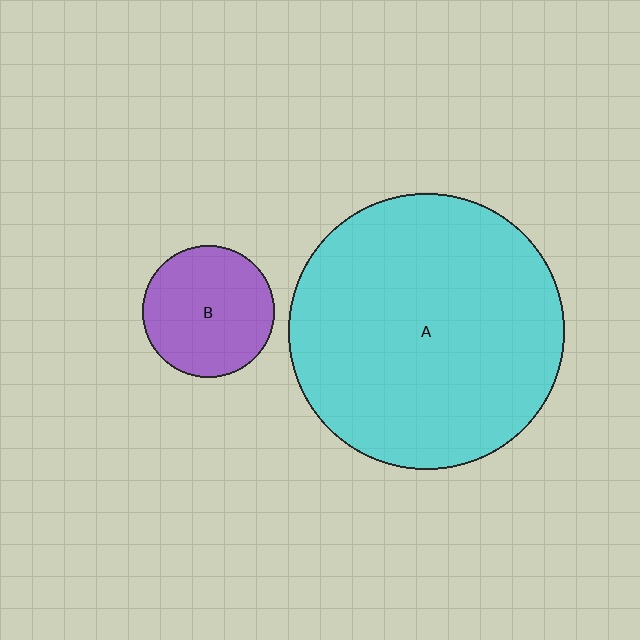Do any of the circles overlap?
No, none of the circles overlap.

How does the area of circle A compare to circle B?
Approximately 4.4 times.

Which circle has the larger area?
Circle A (cyan).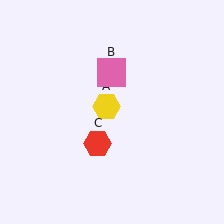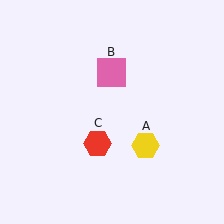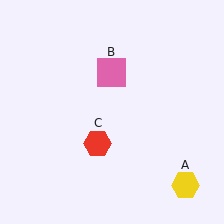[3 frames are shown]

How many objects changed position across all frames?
1 object changed position: yellow hexagon (object A).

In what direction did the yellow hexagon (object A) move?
The yellow hexagon (object A) moved down and to the right.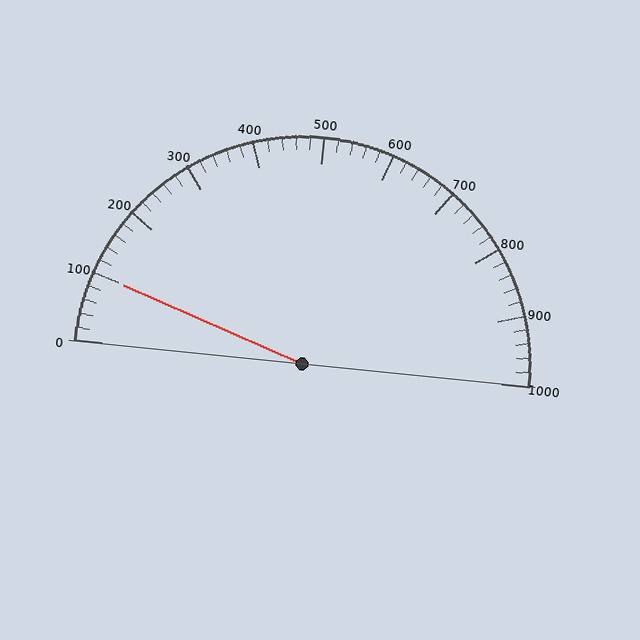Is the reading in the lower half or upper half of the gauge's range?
The reading is in the lower half of the range (0 to 1000).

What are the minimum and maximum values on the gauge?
The gauge ranges from 0 to 1000.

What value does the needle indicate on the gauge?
The needle indicates approximately 100.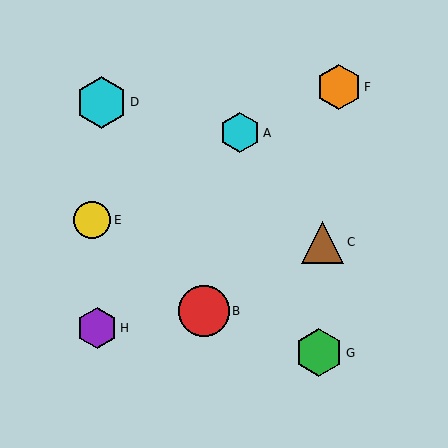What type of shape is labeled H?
Shape H is a purple hexagon.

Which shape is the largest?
The cyan hexagon (labeled D) is the largest.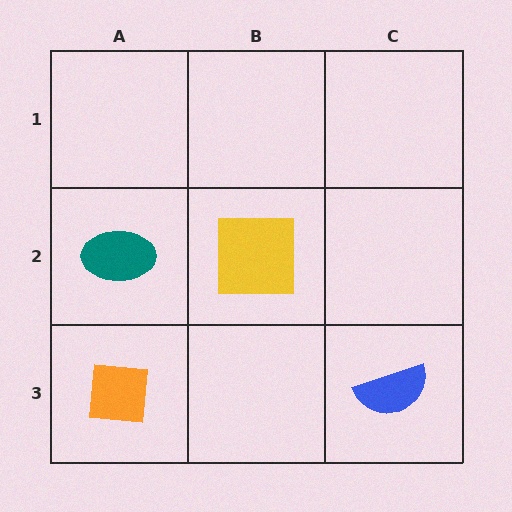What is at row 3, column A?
An orange square.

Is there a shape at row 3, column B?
No, that cell is empty.